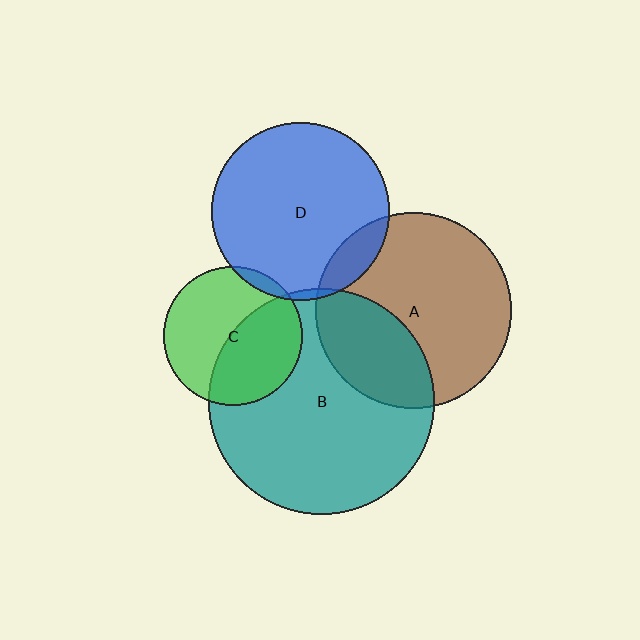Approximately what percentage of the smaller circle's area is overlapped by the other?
Approximately 5%.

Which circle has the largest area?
Circle B (teal).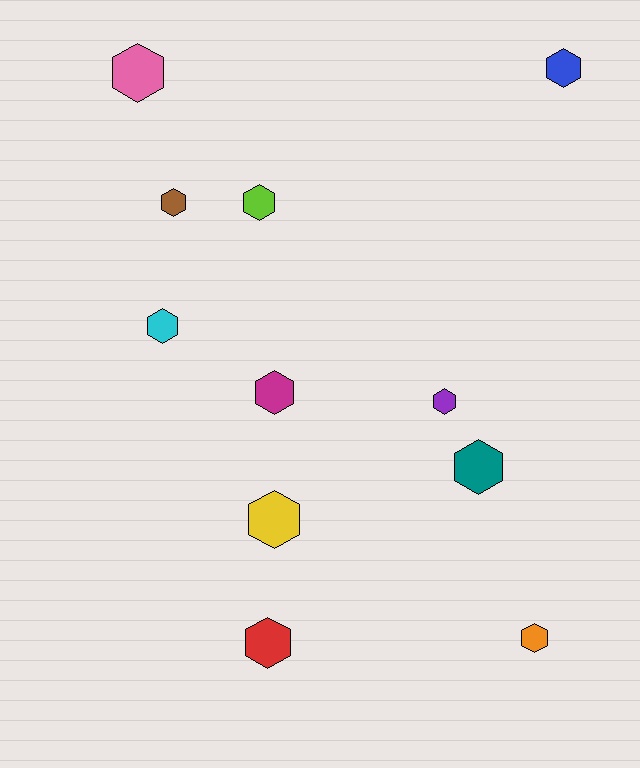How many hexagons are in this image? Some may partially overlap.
There are 11 hexagons.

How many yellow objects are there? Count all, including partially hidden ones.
There is 1 yellow object.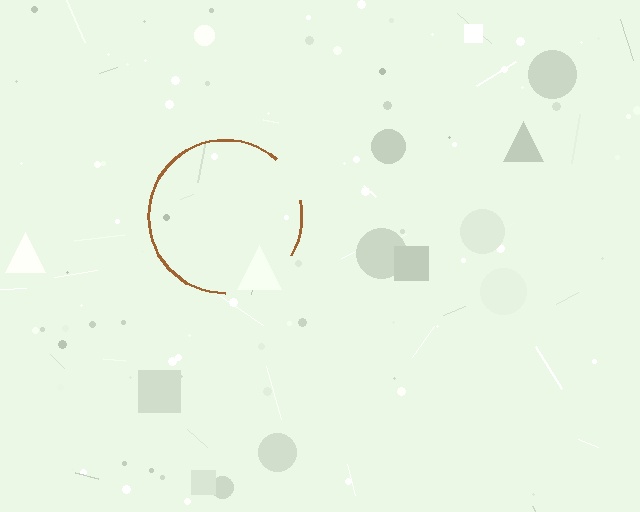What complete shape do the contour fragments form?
The contour fragments form a circle.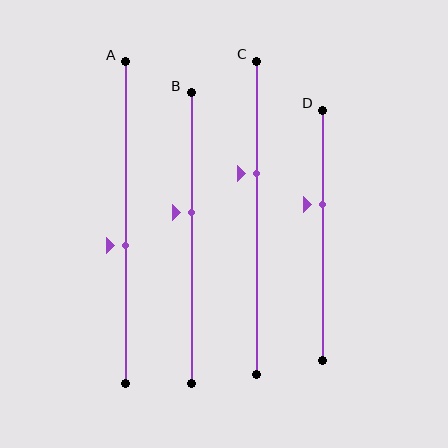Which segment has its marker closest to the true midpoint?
Segment A has its marker closest to the true midpoint.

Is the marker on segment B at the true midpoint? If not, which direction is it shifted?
No, the marker on segment B is shifted upward by about 9% of the segment length.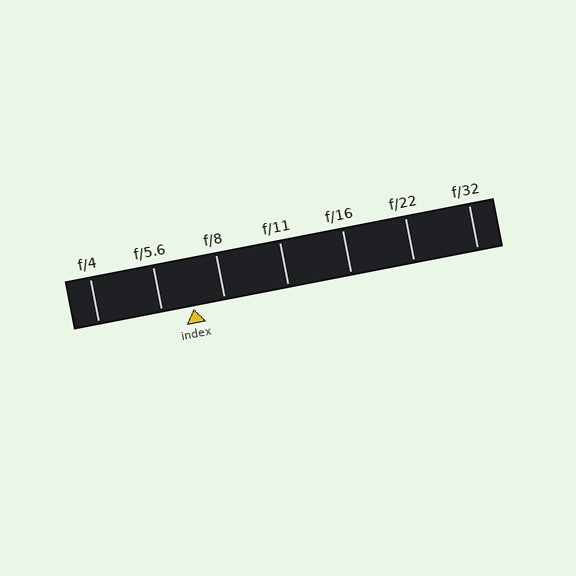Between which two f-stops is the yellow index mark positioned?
The index mark is between f/5.6 and f/8.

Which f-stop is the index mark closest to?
The index mark is closest to f/8.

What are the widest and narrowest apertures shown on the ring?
The widest aperture shown is f/4 and the narrowest is f/32.